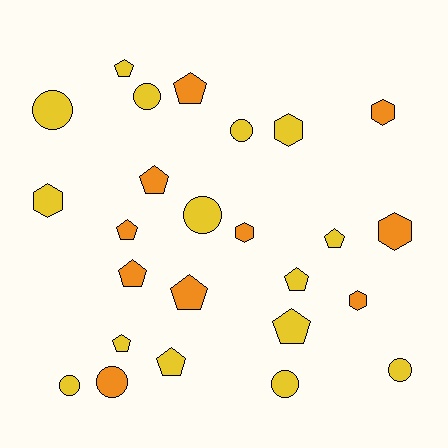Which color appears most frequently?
Yellow, with 15 objects.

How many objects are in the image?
There are 25 objects.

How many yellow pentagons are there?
There are 6 yellow pentagons.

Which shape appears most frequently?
Pentagon, with 11 objects.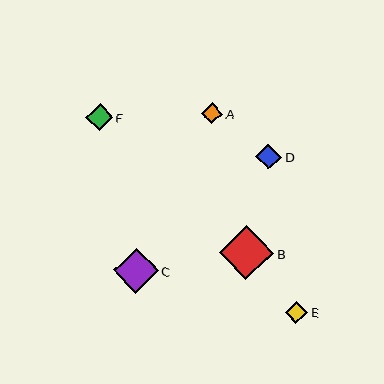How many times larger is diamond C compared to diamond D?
Diamond C is approximately 1.8 times the size of diamond D.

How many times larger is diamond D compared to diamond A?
Diamond D is approximately 1.2 times the size of diamond A.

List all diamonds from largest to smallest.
From largest to smallest: B, C, F, D, E, A.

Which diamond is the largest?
Diamond B is the largest with a size of approximately 54 pixels.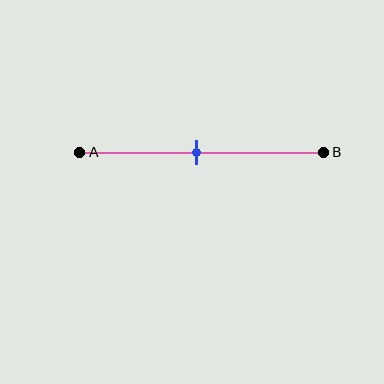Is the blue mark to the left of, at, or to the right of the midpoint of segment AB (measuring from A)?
The blue mark is approximately at the midpoint of segment AB.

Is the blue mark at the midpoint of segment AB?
Yes, the mark is approximately at the midpoint.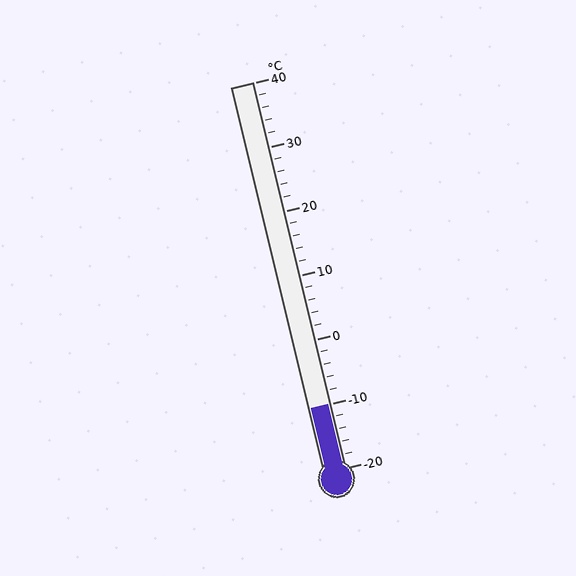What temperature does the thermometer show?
The thermometer shows approximately -10°C.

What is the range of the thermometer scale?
The thermometer scale ranges from -20°C to 40°C.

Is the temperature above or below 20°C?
The temperature is below 20°C.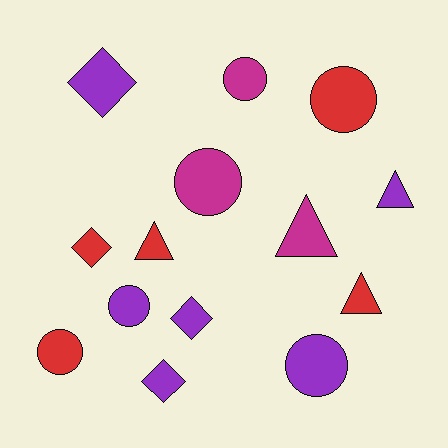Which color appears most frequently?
Purple, with 6 objects.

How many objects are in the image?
There are 14 objects.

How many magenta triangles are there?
There is 1 magenta triangle.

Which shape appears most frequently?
Circle, with 6 objects.